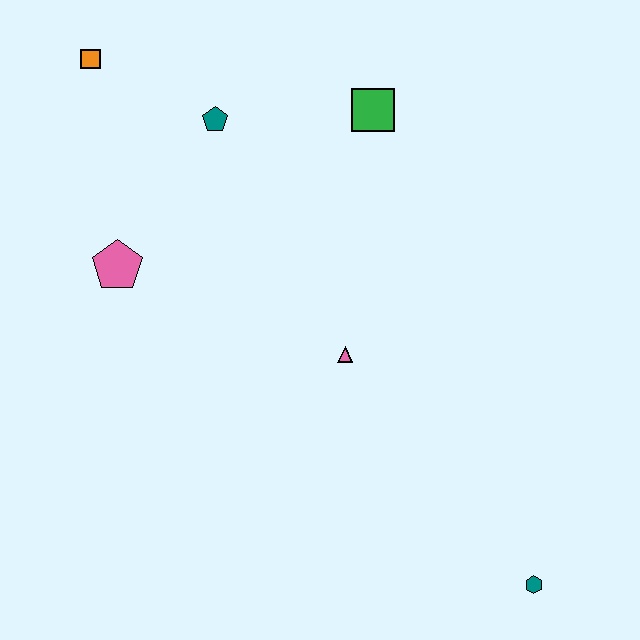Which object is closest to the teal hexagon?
The pink triangle is closest to the teal hexagon.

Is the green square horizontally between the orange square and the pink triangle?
No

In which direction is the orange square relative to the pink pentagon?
The orange square is above the pink pentagon.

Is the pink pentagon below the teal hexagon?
No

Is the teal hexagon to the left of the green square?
No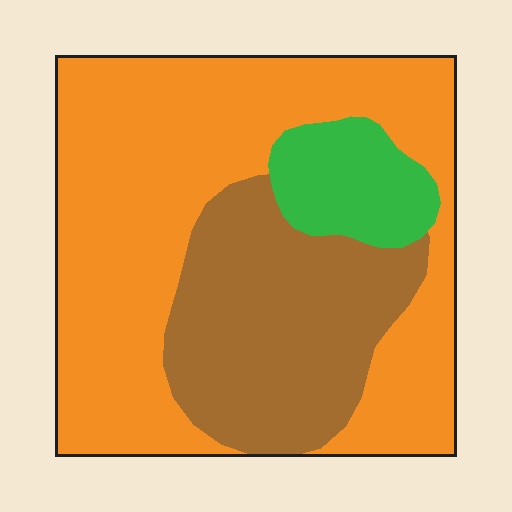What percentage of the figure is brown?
Brown takes up about one third (1/3) of the figure.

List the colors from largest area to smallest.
From largest to smallest: orange, brown, green.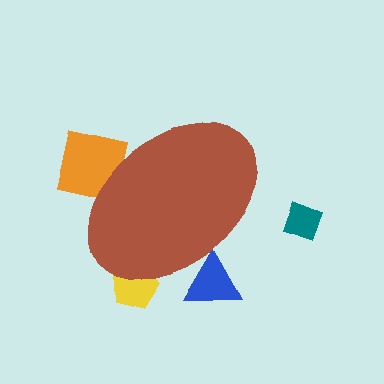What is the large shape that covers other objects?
A brown ellipse.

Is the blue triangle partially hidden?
Yes, the blue triangle is partially hidden behind the brown ellipse.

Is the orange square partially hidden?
Yes, the orange square is partially hidden behind the brown ellipse.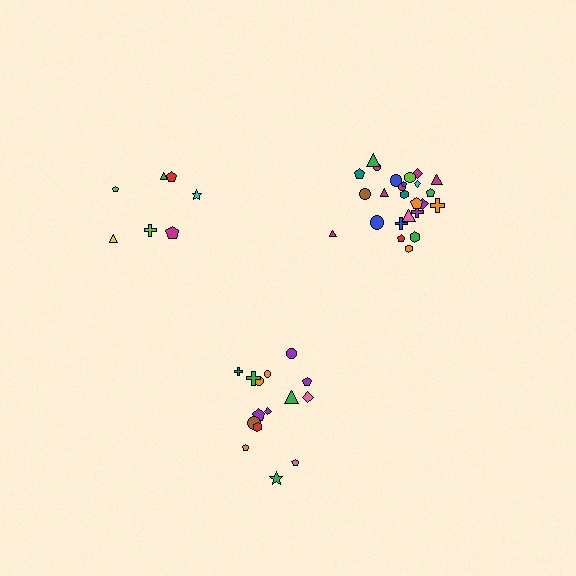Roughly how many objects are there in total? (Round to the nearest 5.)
Roughly 45 objects in total.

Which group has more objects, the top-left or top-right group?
The top-right group.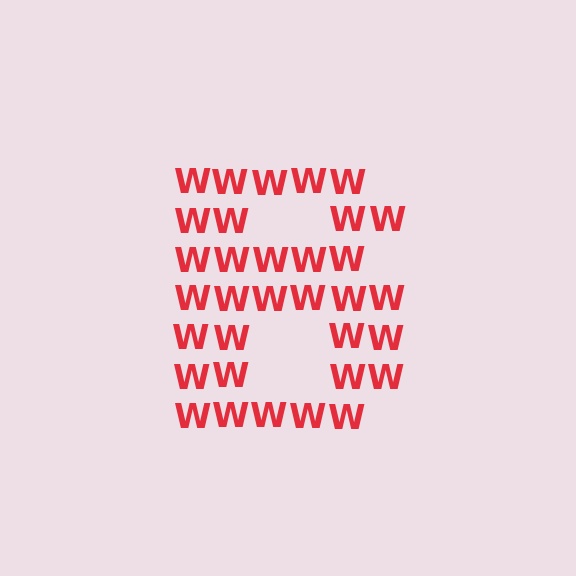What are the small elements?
The small elements are letter W's.